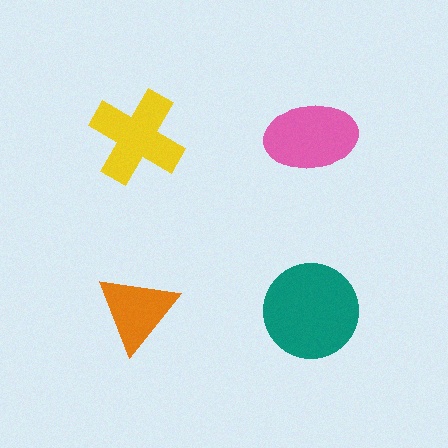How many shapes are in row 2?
2 shapes.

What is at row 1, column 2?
A pink ellipse.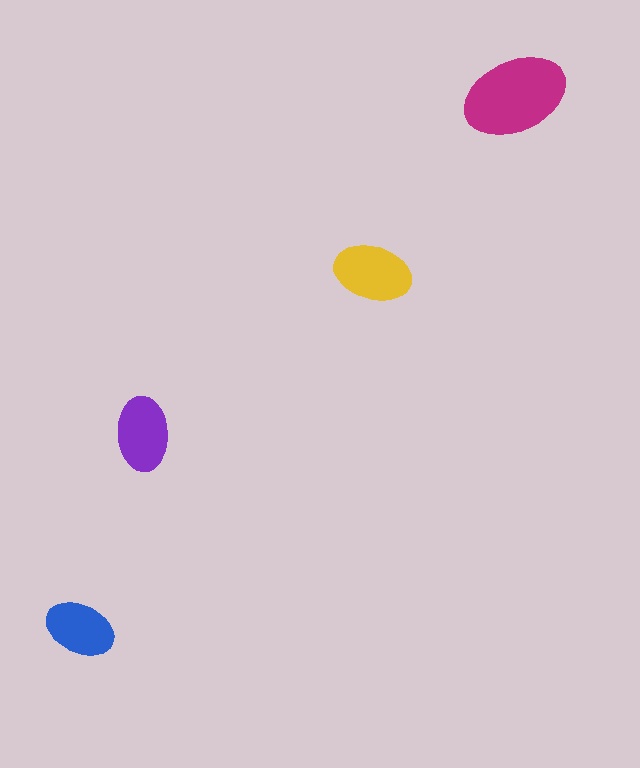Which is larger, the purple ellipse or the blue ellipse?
The purple one.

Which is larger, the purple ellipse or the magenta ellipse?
The magenta one.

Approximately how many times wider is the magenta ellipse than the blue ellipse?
About 1.5 times wider.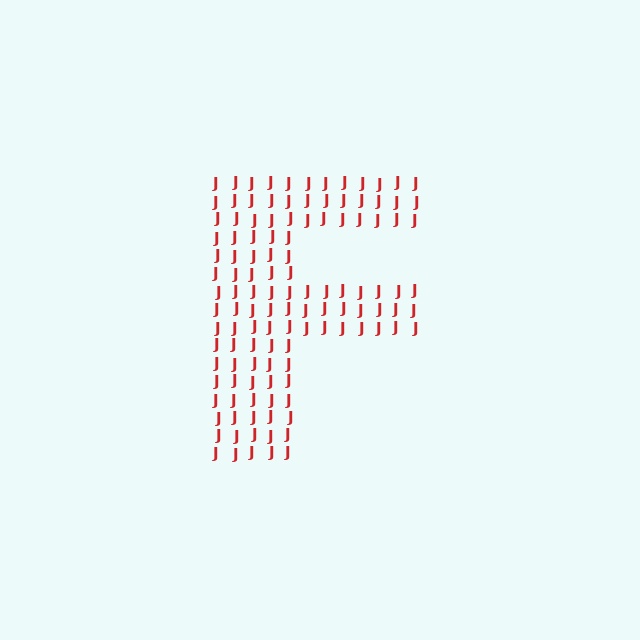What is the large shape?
The large shape is the letter F.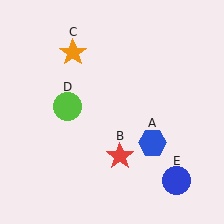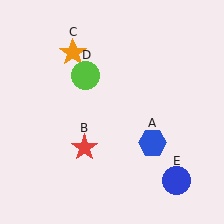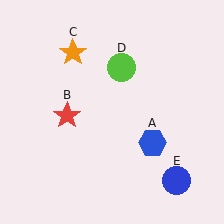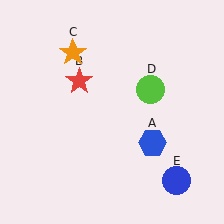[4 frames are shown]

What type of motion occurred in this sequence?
The red star (object B), lime circle (object D) rotated clockwise around the center of the scene.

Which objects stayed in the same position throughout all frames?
Blue hexagon (object A) and orange star (object C) and blue circle (object E) remained stationary.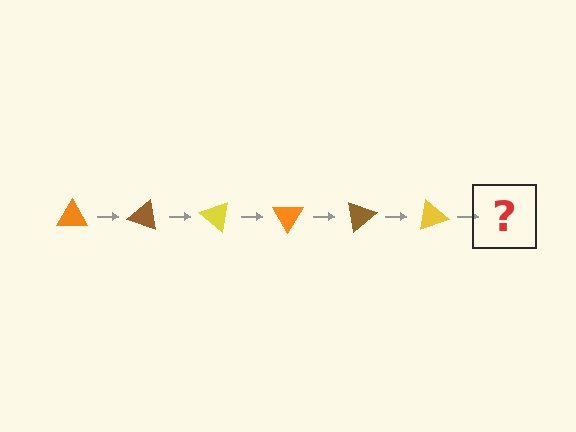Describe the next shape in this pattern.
It should be an orange triangle, rotated 120 degrees from the start.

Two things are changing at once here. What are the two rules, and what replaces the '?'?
The two rules are that it rotates 20 degrees each step and the color cycles through orange, brown, and yellow. The '?' should be an orange triangle, rotated 120 degrees from the start.